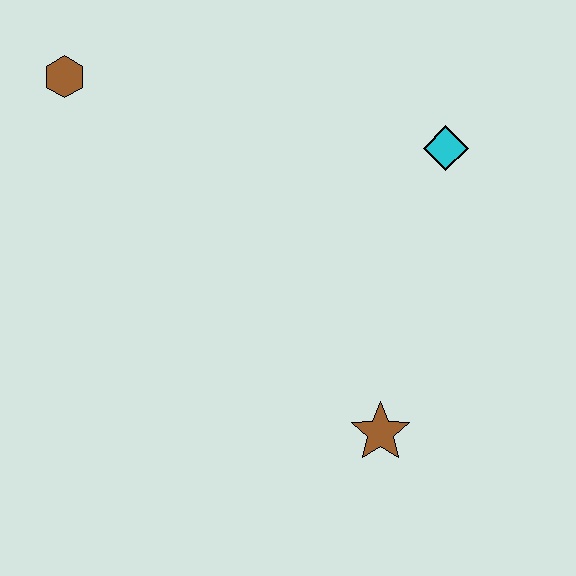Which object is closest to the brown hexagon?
The cyan diamond is closest to the brown hexagon.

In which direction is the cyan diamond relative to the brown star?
The cyan diamond is above the brown star.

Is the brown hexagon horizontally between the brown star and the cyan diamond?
No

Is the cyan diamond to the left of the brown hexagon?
No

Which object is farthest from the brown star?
The brown hexagon is farthest from the brown star.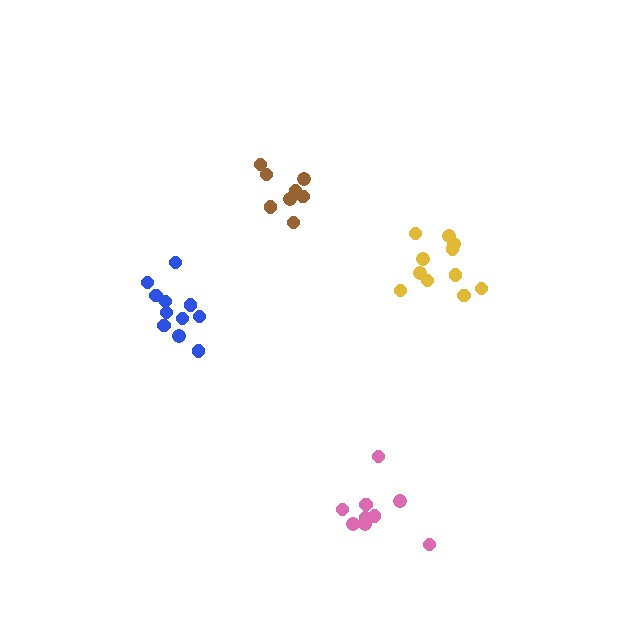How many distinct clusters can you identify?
There are 4 distinct clusters.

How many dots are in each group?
Group 1: 8 dots, Group 2: 11 dots, Group 3: 11 dots, Group 4: 10 dots (40 total).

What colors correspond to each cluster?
The clusters are colored: brown, yellow, blue, pink.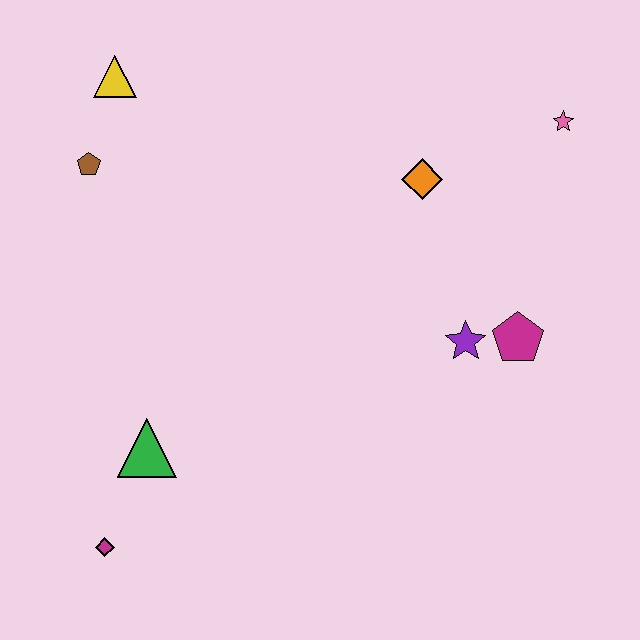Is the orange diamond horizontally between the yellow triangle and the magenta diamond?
No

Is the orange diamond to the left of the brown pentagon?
No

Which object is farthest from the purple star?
The yellow triangle is farthest from the purple star.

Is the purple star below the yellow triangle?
Yes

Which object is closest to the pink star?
The orange diamond is closest to the pink star.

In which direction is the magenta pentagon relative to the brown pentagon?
The magenta pentagon is to the right of the brown pentagon.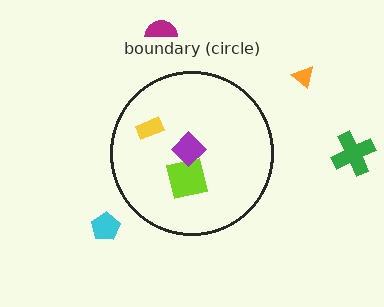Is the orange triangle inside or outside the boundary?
Outside.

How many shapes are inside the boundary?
3 inside, 4 outside.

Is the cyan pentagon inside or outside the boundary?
Outside.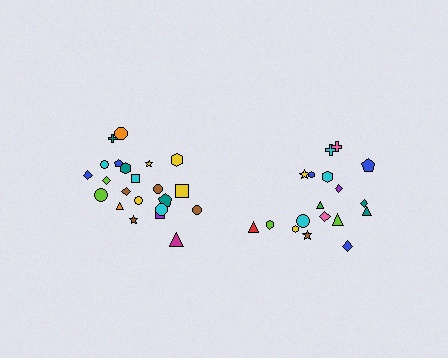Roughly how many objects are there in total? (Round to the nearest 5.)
Roughly 40 objects in total.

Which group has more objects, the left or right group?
The left group.